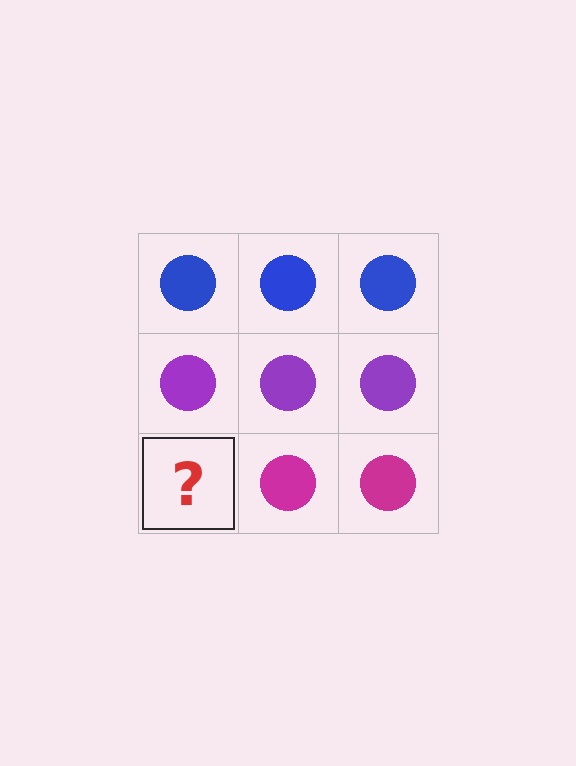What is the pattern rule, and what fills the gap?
The rule is that each row has a consistent color. The gap should be filled with a magenta circle.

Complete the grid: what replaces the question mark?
The question mark should be replaced with a magenta circle.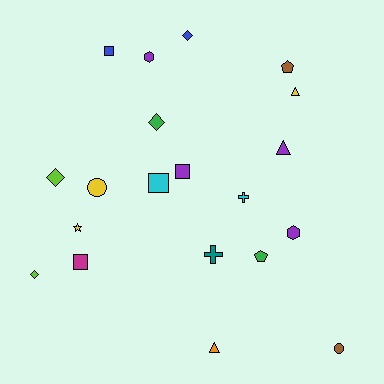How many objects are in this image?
There are 20 objects.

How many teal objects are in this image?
There is 1 teal object.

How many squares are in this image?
There are 4 squares.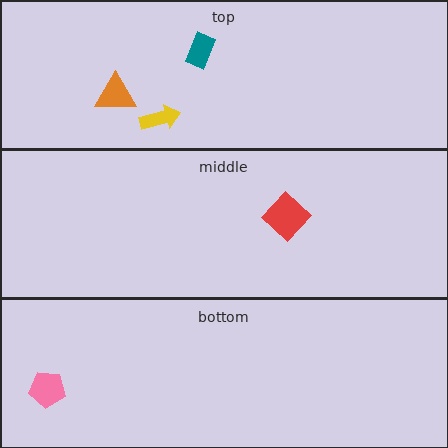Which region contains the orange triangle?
The top region.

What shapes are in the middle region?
The red diamond.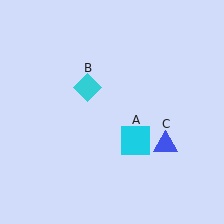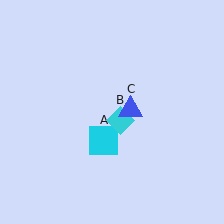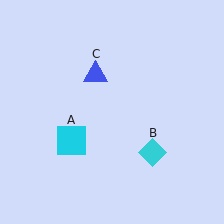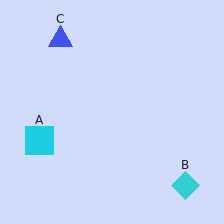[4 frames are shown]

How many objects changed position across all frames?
3 objects changed position: cyan square (object A), cyan diamond (object B), blue triangle (object C).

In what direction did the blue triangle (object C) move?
The blue triangle (object C) moved up and to the left.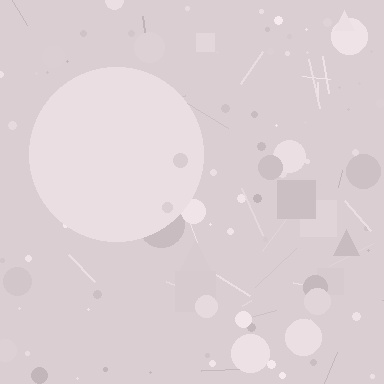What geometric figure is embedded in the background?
A circle is embedded in the background.